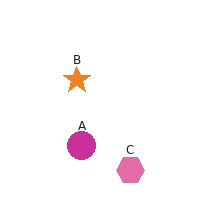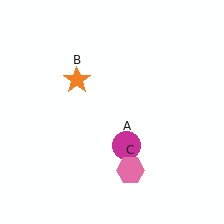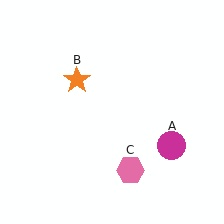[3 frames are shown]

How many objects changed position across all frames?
1 object changed position: magenta circle (object A).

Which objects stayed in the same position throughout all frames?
Orange star (object B) and pink hexagon (object C) remained stationary.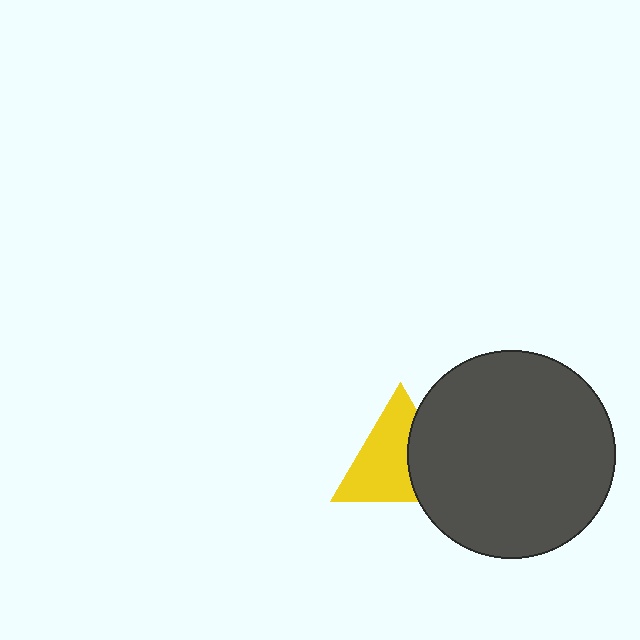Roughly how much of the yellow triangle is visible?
About half of it is visible (roughly 64%).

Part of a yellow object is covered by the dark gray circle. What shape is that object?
It is a triangle.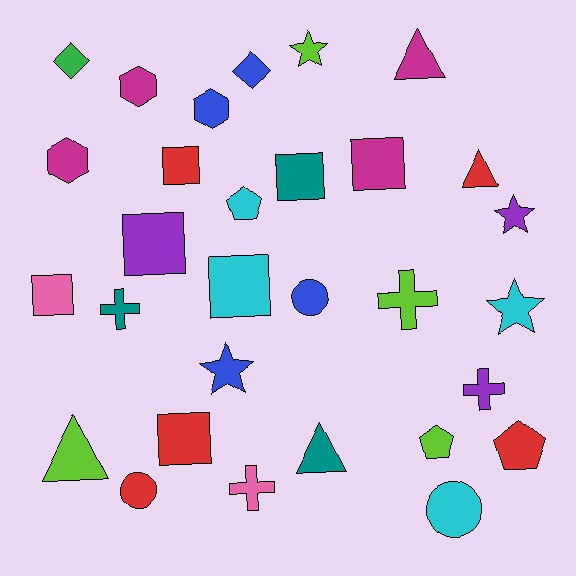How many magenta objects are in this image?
There are 4 magenta objects.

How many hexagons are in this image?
There are 3 hexagons.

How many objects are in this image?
There are 30 objects.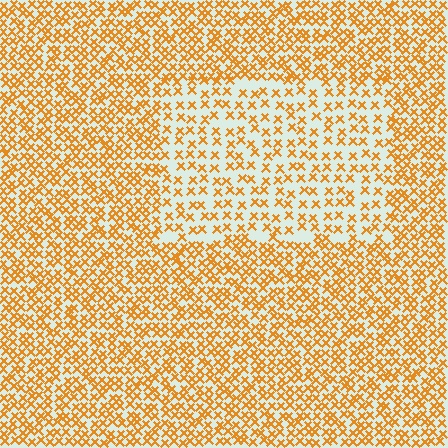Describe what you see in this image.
The image contains small orange elements arranged at two different densities. A rectangle-shaped region is visible where the elements are less densely packed than the surrounding area.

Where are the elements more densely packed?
The elements are more densely packed outside the rectangle boundary.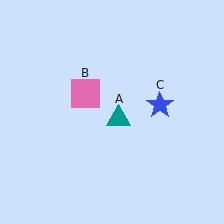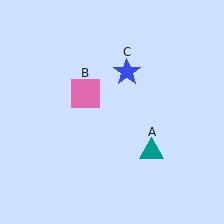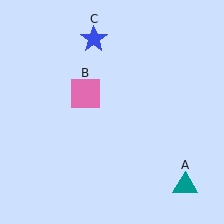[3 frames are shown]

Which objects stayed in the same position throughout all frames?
Pink square (object B) remained stationary.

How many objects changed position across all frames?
2 objects changed position: teal triangle (object A), blue star (object C).